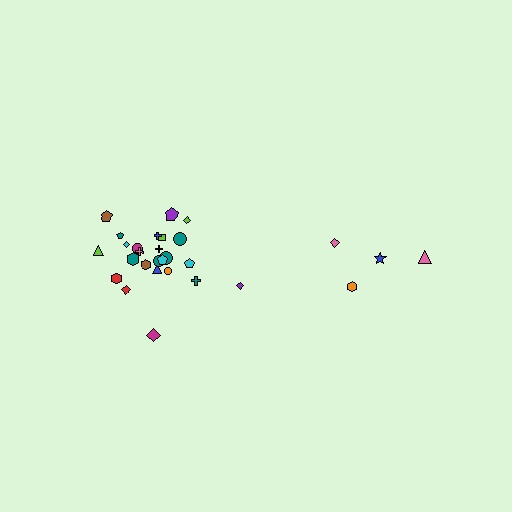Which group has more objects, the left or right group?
The left group.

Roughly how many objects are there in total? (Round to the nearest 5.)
Roughly 30 objects in total.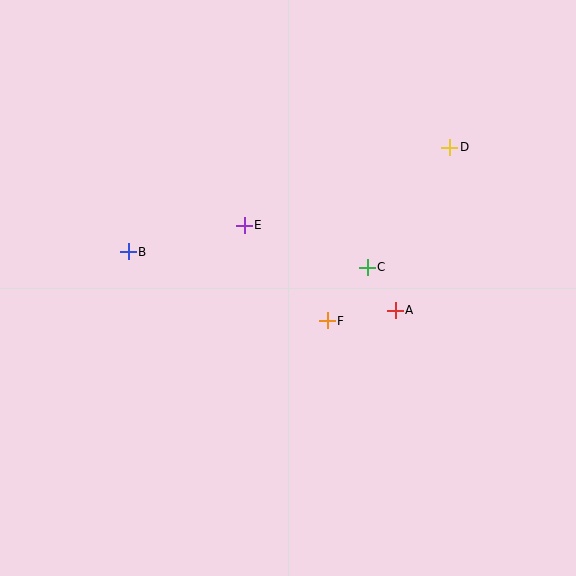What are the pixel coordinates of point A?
Point A is at (395, 310).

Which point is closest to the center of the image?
Point F at (327, 321) is closest to the center.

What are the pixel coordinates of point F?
Point F is at (327, 321).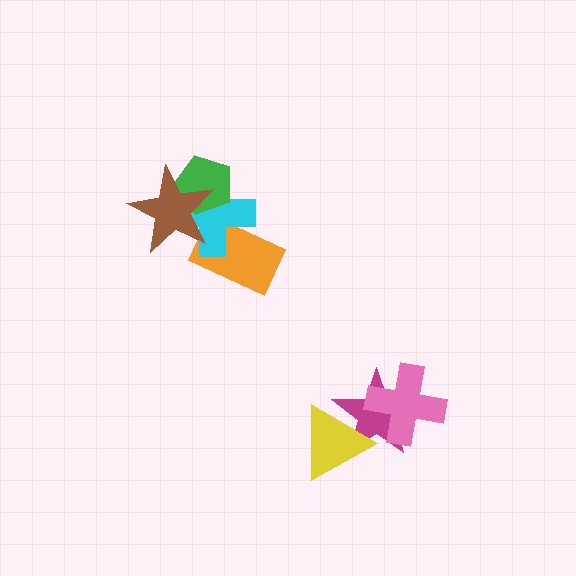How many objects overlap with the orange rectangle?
2 objects overlap with the orange rectangle.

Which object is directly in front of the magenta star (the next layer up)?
The pink cross is directly in front of the magenta star.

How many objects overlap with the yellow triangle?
1 object overlaps with the yellow triangle.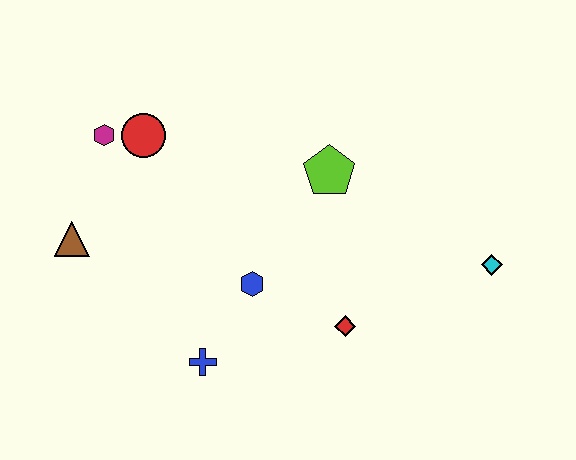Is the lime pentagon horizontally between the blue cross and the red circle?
No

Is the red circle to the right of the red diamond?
No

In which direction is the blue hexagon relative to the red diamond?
The blue hexagon is to the left of the red diamond.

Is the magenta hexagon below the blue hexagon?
No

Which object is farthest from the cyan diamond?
The brown triangle is farthest from the cyan diamond.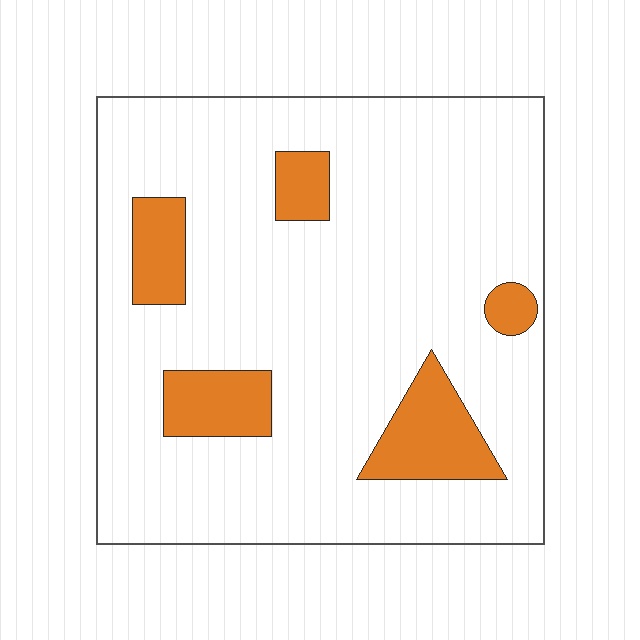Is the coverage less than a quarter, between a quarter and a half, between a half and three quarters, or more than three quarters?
Less than a quarter.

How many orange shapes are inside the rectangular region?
5.